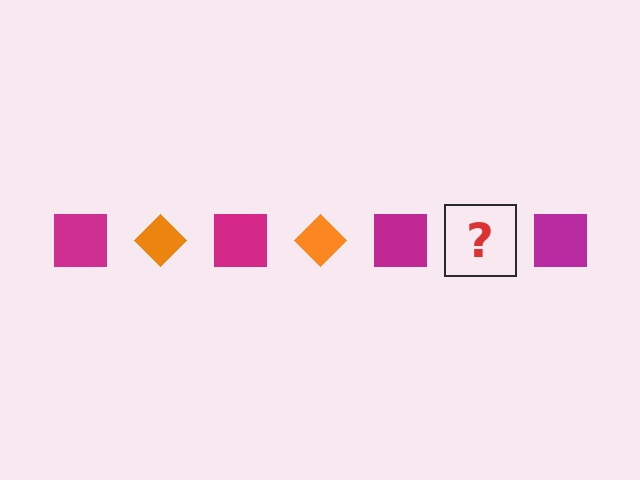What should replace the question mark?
The question mark should be replaced with an orange diamond.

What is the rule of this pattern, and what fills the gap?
The rule is that the pattern alternates between magenta square and orange diamond. The gap should be filled with an orange diamond.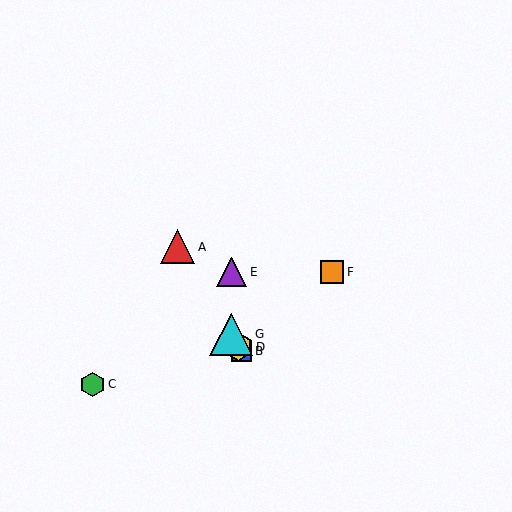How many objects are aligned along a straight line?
4 objects (A, B, D, G) are aligned along a straight line.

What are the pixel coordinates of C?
Object C is at (93, 384).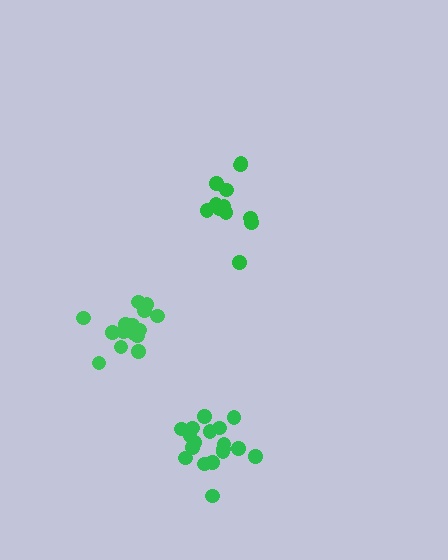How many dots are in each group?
Group 1: 16 dots, Group 2: 18 dots, Group 3: 12 dots (46 total).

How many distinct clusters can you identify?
There are 3 distinct clusters.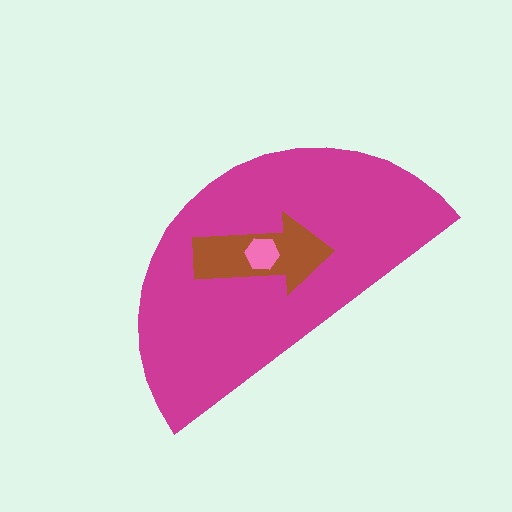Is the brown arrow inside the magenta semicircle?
Yes.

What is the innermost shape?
The pink hexagon.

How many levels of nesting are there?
3.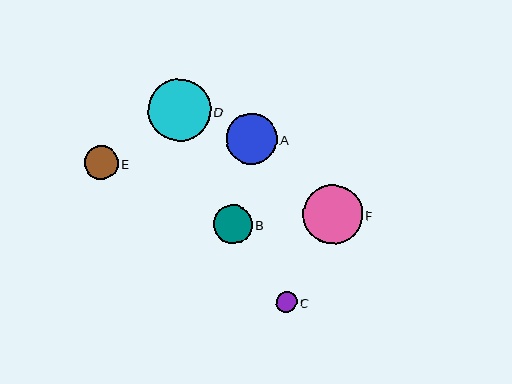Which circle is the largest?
Circle D is the largest with a size of approximately 62 pixels.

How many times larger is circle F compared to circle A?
Circle F is approximately 1.2 times the size of circle A.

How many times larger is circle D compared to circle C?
Circle D is approximately 3.0 times the size of circle C.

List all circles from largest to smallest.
From largest to smallest: D, F, A, B, E, C.